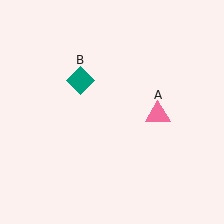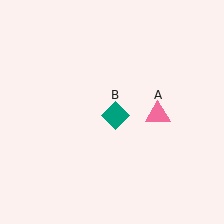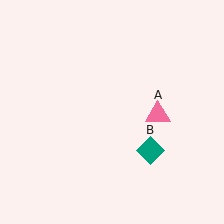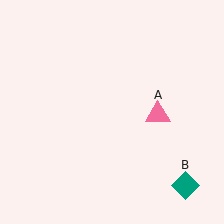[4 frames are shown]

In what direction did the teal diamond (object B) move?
The teal diamond (object B) moved down and to the right.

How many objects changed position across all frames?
1 object changed position: teal diamond (object B).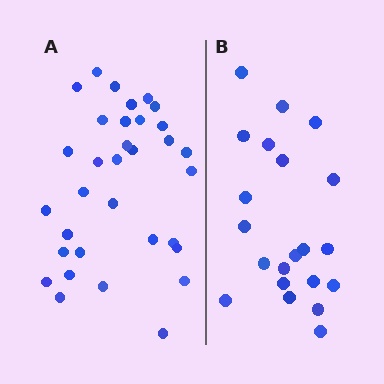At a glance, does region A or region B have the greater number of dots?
Region A (the left region) has more dots.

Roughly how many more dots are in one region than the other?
Region A has roughly 12 or so more dots than region B.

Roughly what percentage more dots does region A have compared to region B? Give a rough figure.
About 55% more.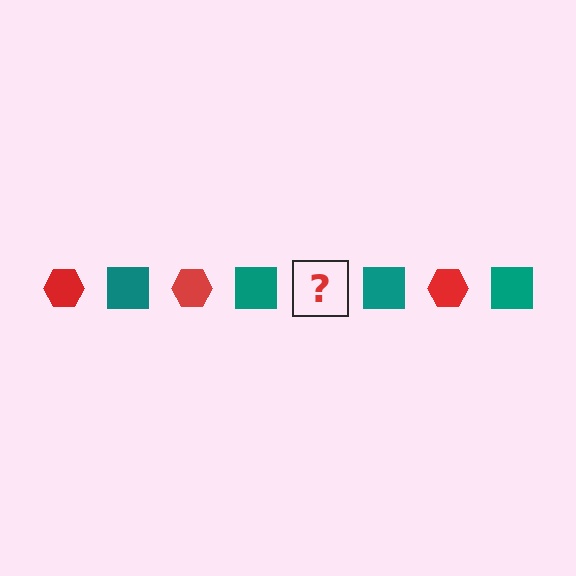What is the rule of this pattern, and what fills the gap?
The rule is that the pattern alternates between red hexagon and teal square. The gap should be filled with a red hexagon.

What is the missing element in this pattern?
The missing element is a red hexagon.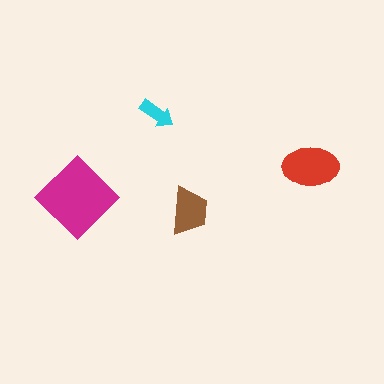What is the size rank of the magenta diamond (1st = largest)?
1st.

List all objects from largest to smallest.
The magenta diamond, the red ellipse, the brown trapezoid, the cyan arrow.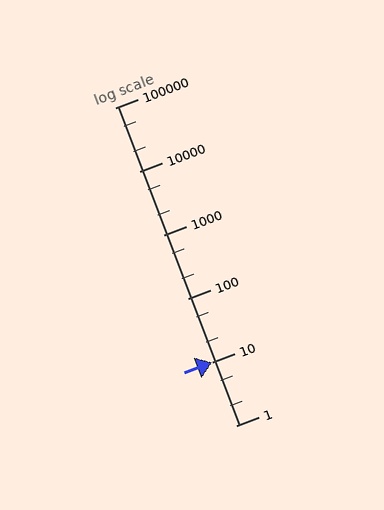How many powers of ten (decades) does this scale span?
The scale spans 5 decades, from 1 to 100000.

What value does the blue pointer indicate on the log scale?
The pointer indicates approximately 9.9.